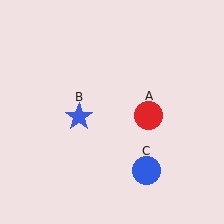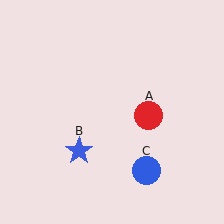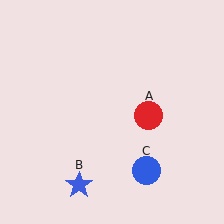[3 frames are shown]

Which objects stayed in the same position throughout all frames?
Red circle (object A) and blue circle (object C) remained stationary.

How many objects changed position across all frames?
1 object changed position: blue star (object B).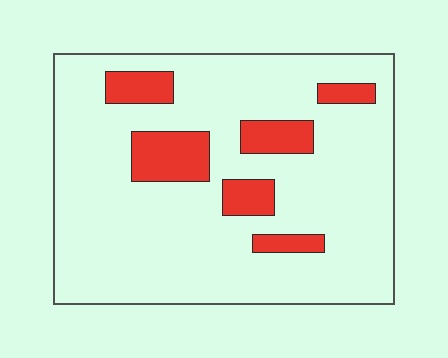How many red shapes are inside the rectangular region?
6.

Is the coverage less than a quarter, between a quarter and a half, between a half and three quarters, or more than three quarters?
Less than a quarter.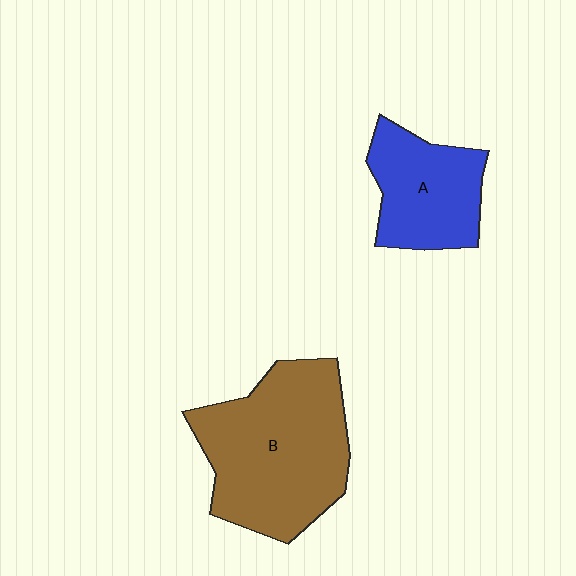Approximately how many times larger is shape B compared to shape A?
Approximately 1.8 times.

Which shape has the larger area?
Shape B (brown).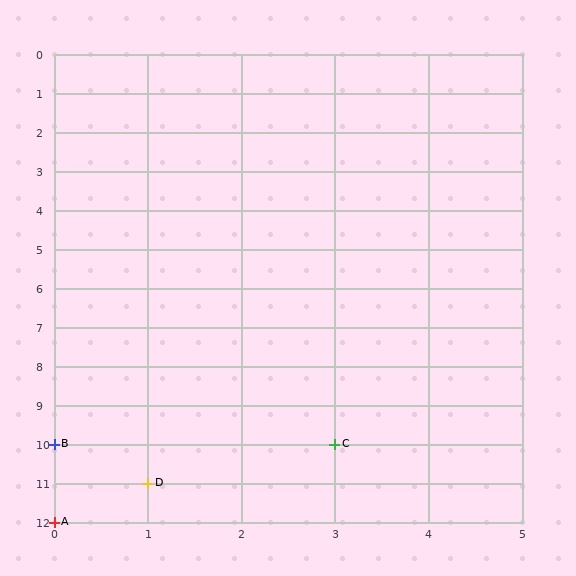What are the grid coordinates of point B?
Point B is at grid coordinates (0, 10).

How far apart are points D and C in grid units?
Points D and C are 2 columns and 1 row apart (about 2.2 grid units diagonally).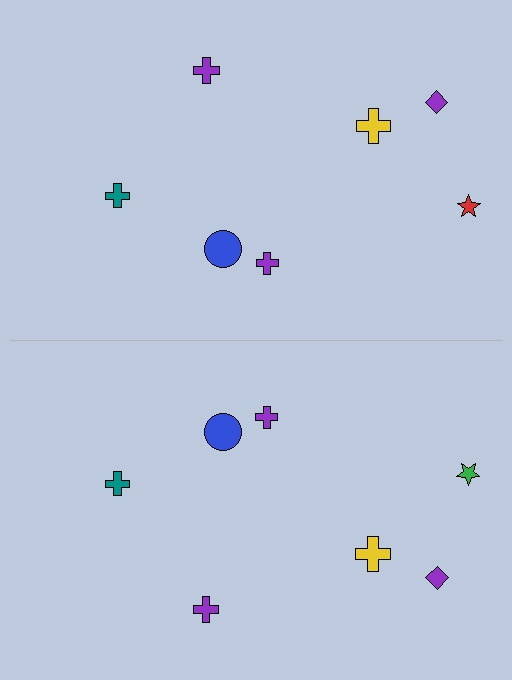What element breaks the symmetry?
The green star on the bottom side breaks the symmetry — its mirror counterpart is red.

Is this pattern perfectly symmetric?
No, the pattern is not perfectly symmetric. The green star on the bottom side breaks the symmetry — its mirror counterpart is red.